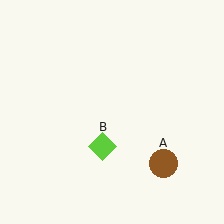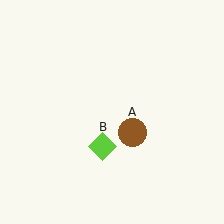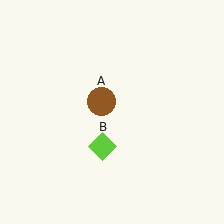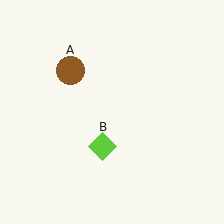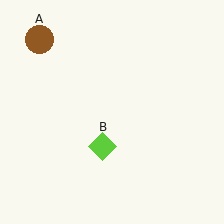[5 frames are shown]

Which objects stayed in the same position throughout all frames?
Lime diamond (object B) remained stationary.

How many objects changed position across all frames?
1 object changed position: brown circle (object A).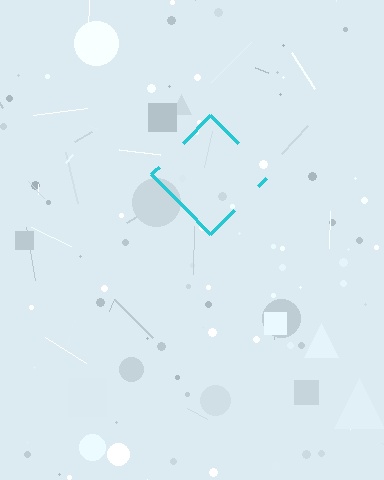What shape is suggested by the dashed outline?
The dashed outline suggests a diamond.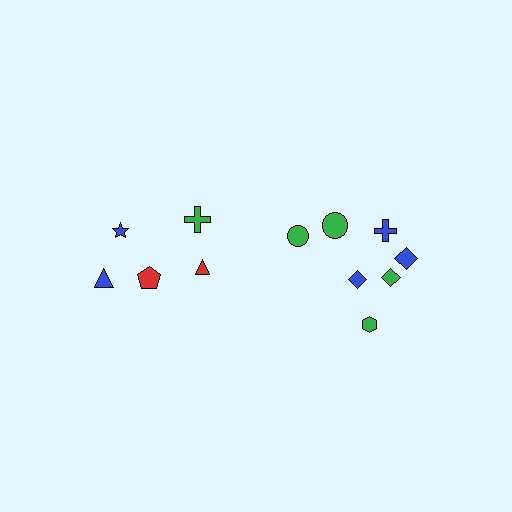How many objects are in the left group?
There are 5 objects.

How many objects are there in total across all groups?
There are 12 objects.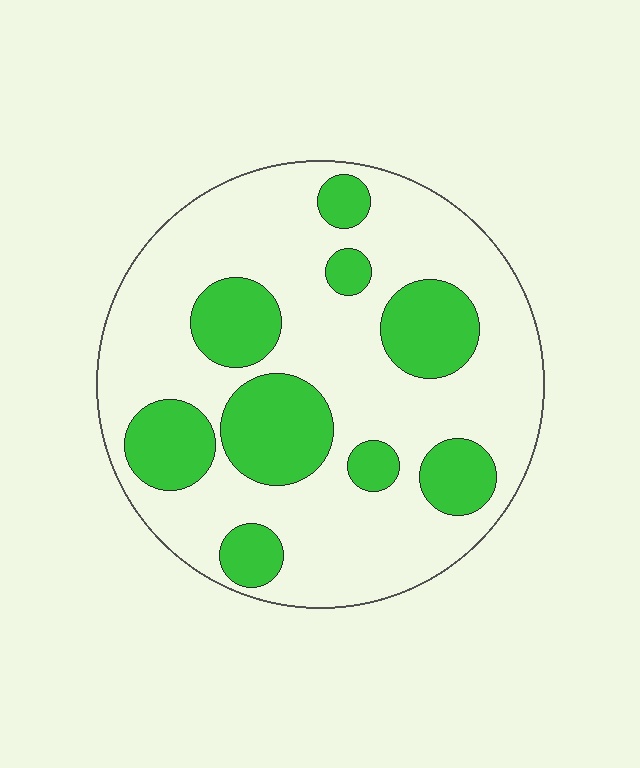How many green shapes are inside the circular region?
9.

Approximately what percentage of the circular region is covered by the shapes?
Approximately 30%.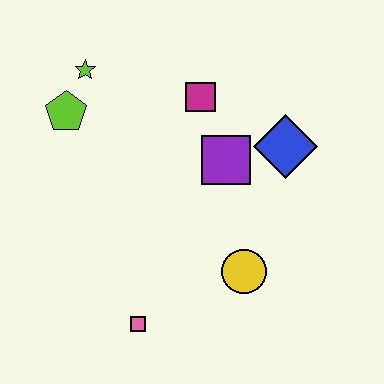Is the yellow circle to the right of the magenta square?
Yes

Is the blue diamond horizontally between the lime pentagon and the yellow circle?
No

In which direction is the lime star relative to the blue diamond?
The lime star is to the left of the blue diamond.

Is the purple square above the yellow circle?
Yes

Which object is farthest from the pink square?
The lime star is farthest from the pink square.